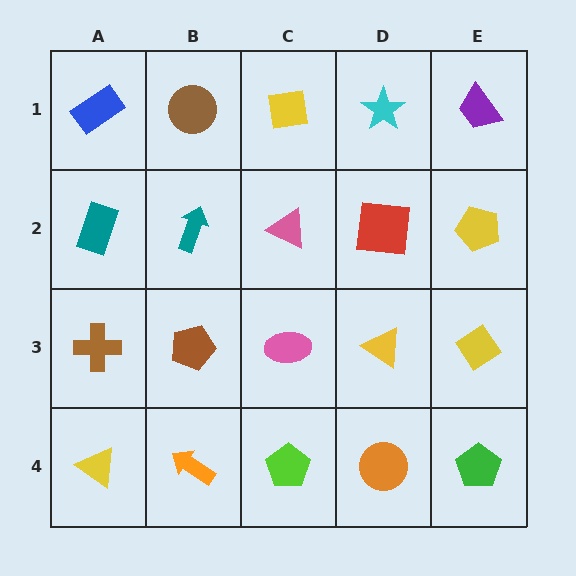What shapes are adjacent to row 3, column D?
A red square (row 2, column D), an orange circle (row 4, column D), a pink ellipse (row 3, column C), a yellow diamond (row 3, column E).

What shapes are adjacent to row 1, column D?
A red square (row 2, column D), a yellow square (row 1, column C), a purple trapezoid (row 1, column E).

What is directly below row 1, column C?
A pink triangle.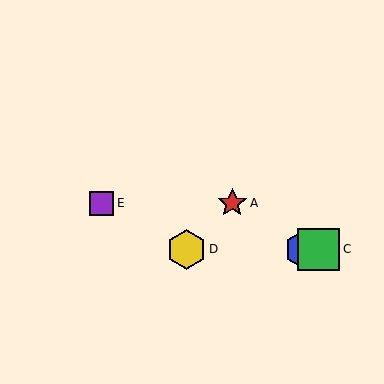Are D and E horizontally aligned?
No, D is at y≈249 and E is at y≈203.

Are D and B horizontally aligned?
Yes, both are at y≈249.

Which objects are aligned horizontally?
Objects B, C, D are aligned horizontally.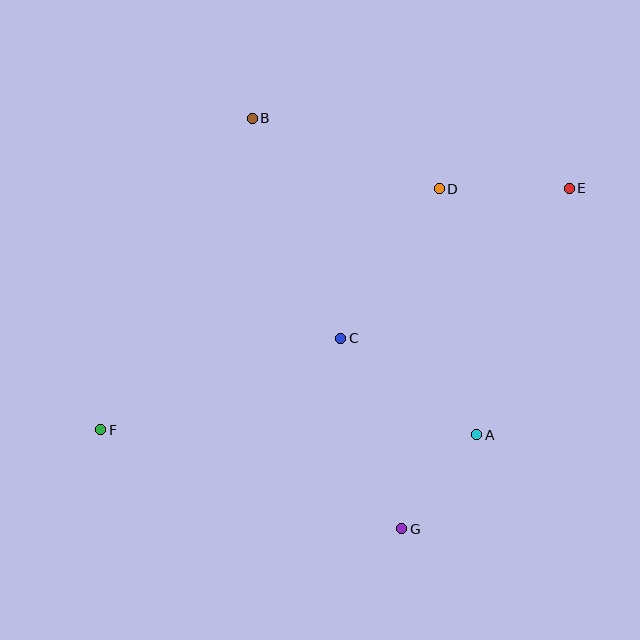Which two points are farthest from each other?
Points E and F are farthest from each other.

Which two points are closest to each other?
Points A and G are closest to each other.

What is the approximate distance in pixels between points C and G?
The distance between C and G is approximately 200 pixels.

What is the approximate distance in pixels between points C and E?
The distance between C and E is approximately 274 pixels.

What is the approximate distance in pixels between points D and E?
The distance between D and E is approximately 130 pixels.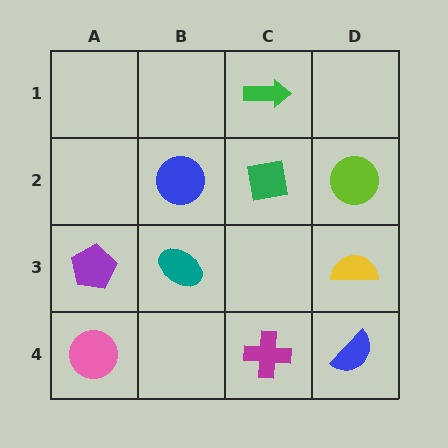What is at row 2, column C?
A green square.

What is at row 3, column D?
A yellow semicircle.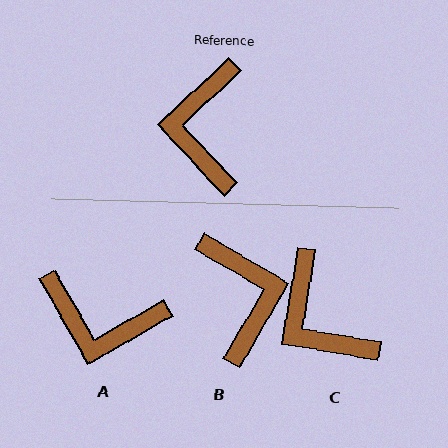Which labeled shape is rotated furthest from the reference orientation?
B, about 164 degrees away.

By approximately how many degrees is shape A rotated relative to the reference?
Approximately 76 degrees counter-clockwise.